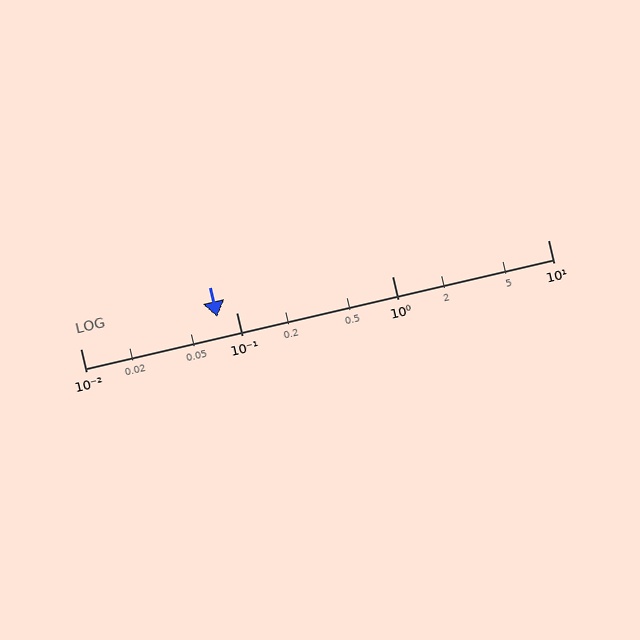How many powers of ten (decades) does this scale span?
The scale spans 3 decades, from 0.01 to 10.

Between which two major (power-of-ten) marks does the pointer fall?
The pointer is between 0.01 and 0.1.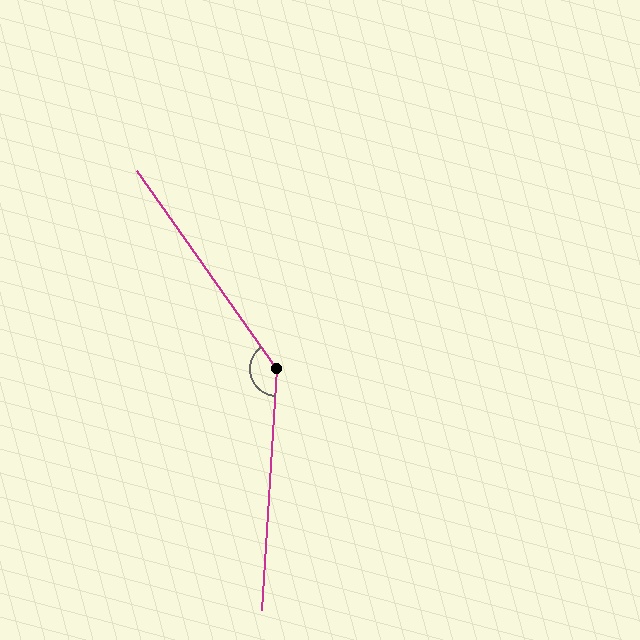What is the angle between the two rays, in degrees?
Approximately 141 degrees.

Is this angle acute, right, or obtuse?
It is obtuse.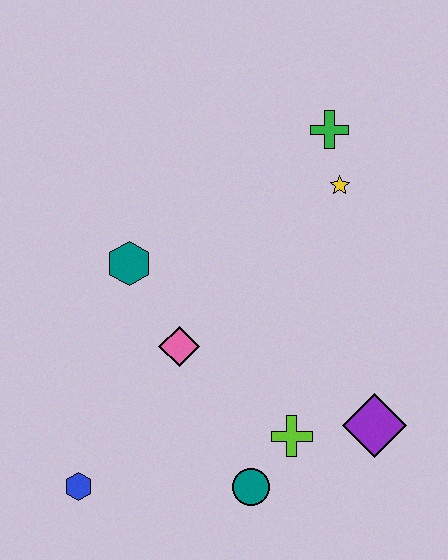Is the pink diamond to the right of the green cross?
No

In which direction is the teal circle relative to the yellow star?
The teal circle is below the yellow star.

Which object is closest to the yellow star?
The green cross is closest to the yellow star.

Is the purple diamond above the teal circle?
Yes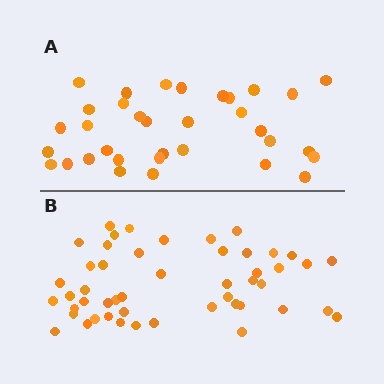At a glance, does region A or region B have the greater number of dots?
Region B (the bottom region) has more dots.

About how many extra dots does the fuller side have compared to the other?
Region B has approximately 15 more dots than region A.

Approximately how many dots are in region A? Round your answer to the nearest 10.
About 30 dots. (The exact count is 34, which rounds to 30.)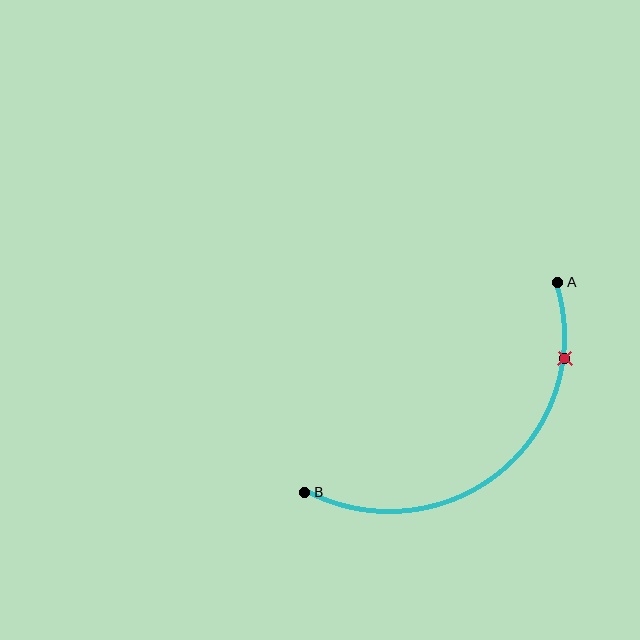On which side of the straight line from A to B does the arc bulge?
The arc bulges below and to the right of the straight line connecting A and B.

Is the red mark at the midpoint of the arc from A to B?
No. The red mark lies on the arc but is closer to endpoint A. The arc midpoint would be at the point on the curve equidistant along the arc from both A and B.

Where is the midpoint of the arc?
The arc midpoint is the point on the curve farthest from the straight line joining A and B. It sits below and to the right of that line.